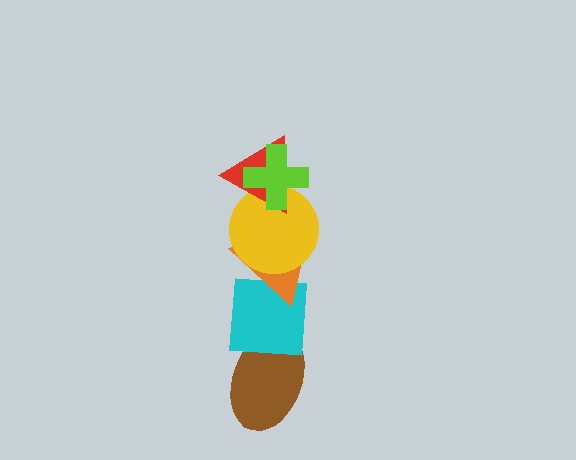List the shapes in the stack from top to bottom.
From top to bottom: the lime cross, the red triangle, the yellow circle, the orange triangle, the cyan square, the brown ellipse.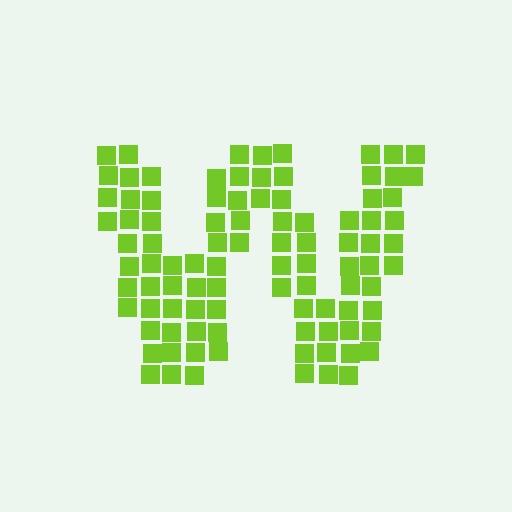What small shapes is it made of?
It is made of small squares.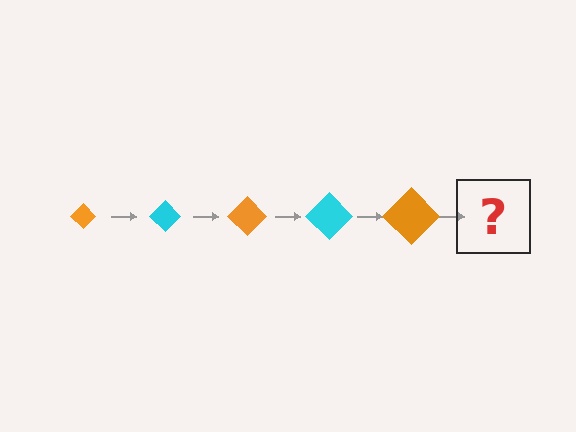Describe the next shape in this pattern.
It should be a cyan diamond, larger than the previous one.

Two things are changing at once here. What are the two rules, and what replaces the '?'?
The two rules are that the diamond grows larger each step and the color cycles through orange and cyan. The '?' should be a cyan diamond, larger than the previous one.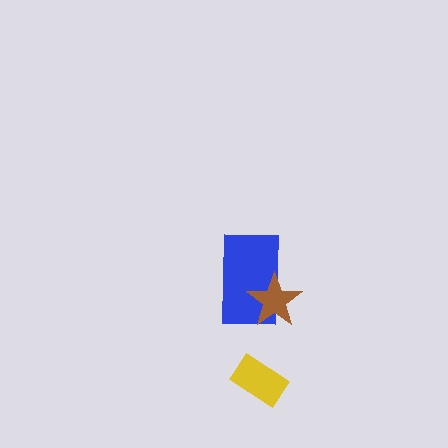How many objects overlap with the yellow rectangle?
0 objects overlap with the yellow rectangle.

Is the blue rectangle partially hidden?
Yes, it is partially covered by another shape.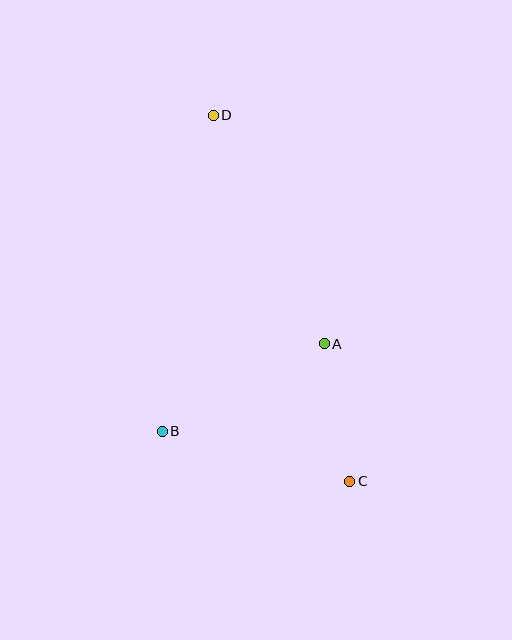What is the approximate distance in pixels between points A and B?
The distance between A and B is approximately 184 pixels.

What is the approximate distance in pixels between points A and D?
The distance between A and D is approximately 254 pixels.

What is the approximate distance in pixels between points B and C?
The distance between B and C is approximately 194 pixels.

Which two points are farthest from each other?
Points C and D are farthest from each other.